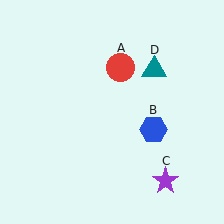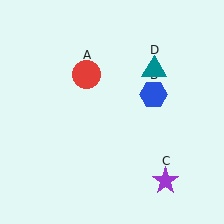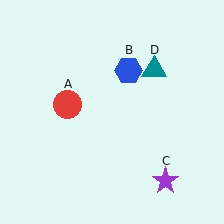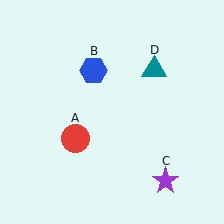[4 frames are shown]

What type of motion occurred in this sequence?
The red circle (object A), blue hexagon (object B) rotated counterclockwise around the center of the scene.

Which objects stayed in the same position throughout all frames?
Purple star (object C) and teal triangle (object D) remained stationary.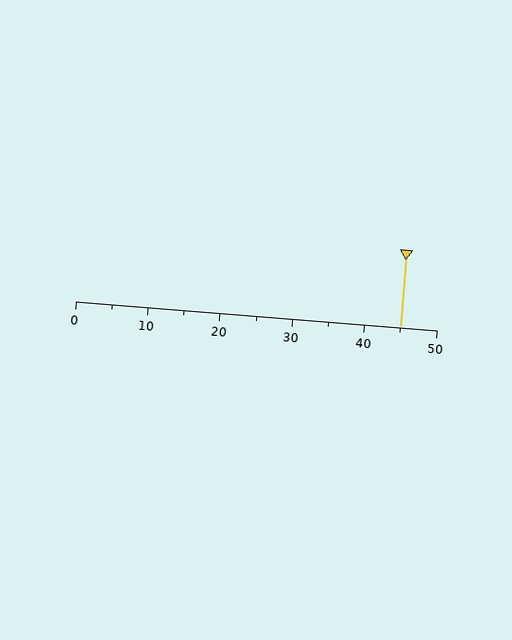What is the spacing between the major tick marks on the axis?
The major ticks are spaced 10 apart.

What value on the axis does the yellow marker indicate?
The marker indicates approximately 45.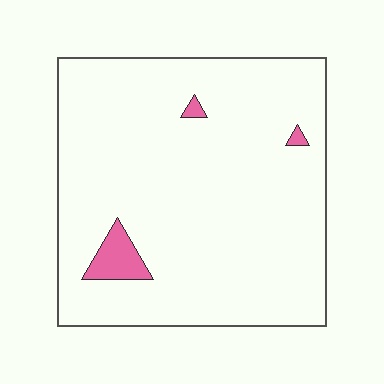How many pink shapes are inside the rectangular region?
3.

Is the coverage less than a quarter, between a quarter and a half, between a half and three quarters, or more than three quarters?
Less than a quarter.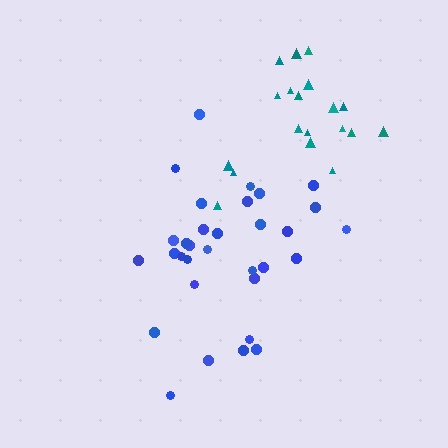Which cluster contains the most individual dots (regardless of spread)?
Blue (32).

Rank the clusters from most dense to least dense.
blue, teal.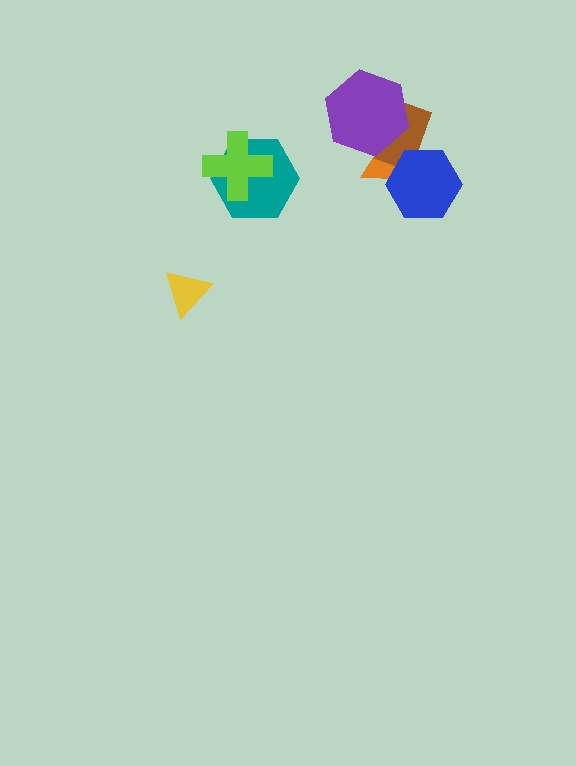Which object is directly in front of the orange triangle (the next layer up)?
The brown rectangle is directly in front of the orange triangle.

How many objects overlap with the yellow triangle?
0 objects overlap with the yellow triangle.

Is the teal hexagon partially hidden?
Yes, it is partially covered by another shape.